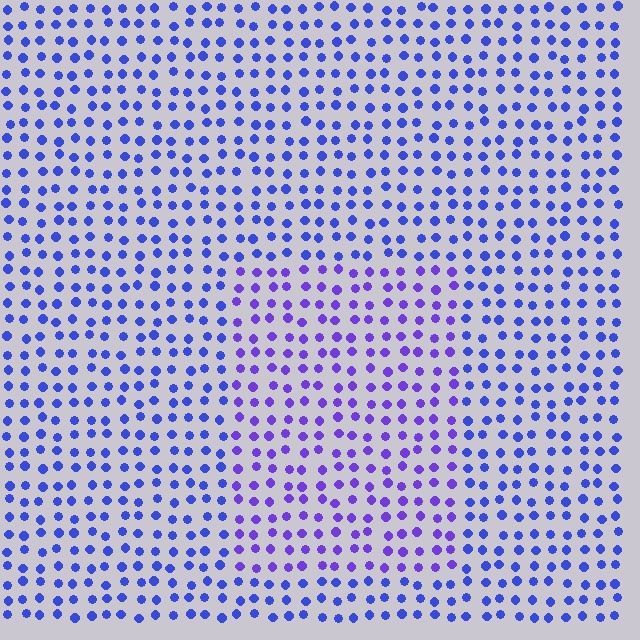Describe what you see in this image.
The image is filled with small blue elements in a uniform arrangement. A rectangle-shaped region is visible where the elements are tinted to a slightly different hue, forming a subtle color boundary.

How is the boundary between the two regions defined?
The boundary is defined purely by a slight shift in hue (about 27 degrees). Spacing, size, and orientation are identical on both sides.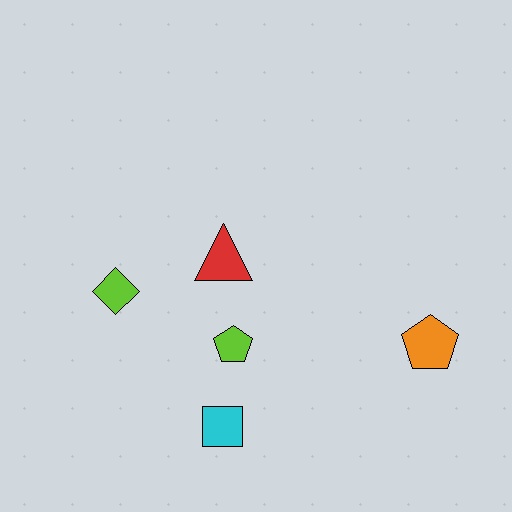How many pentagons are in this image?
There are 2 pentagons.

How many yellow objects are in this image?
There are no yellow objects.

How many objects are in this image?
There are 5 objects.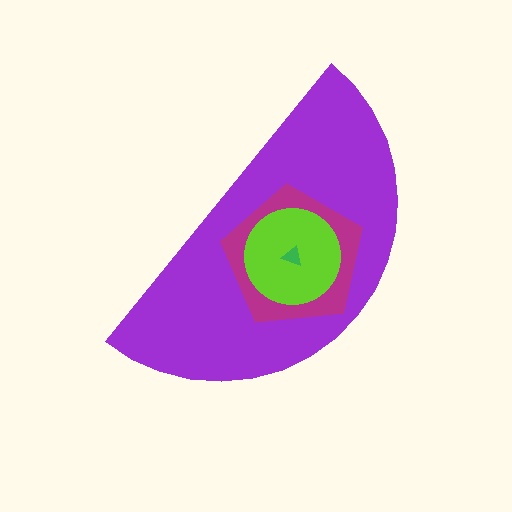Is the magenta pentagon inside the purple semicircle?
Yes.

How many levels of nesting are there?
4.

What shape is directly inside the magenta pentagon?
The lime circle.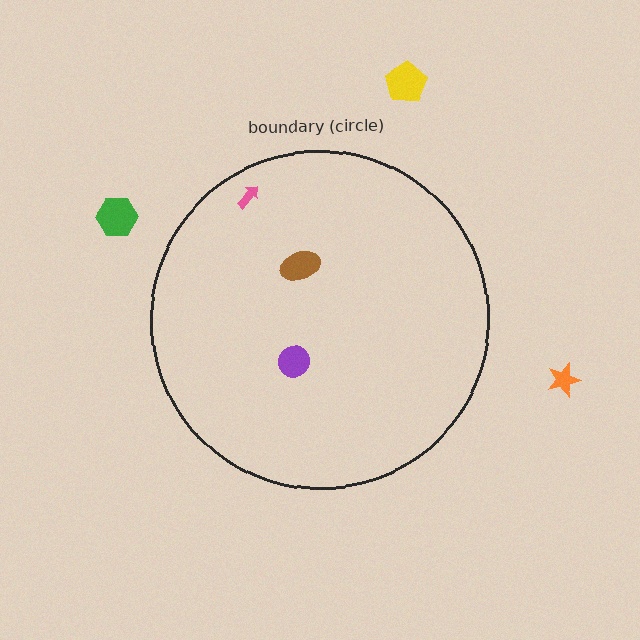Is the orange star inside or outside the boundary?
Outside.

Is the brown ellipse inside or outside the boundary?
Inside.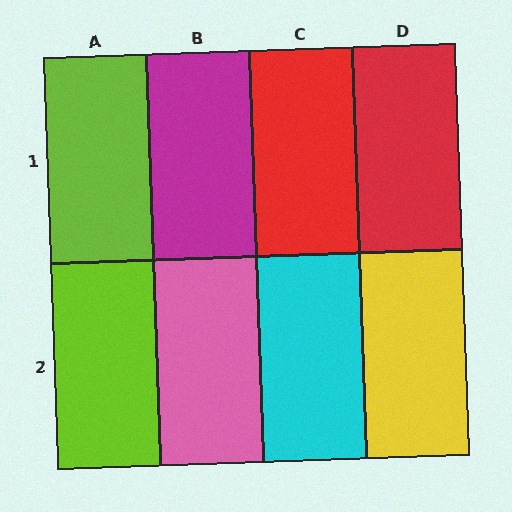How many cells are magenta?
1 cell is magenta.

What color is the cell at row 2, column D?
Yellow.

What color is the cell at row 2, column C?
Cyan.